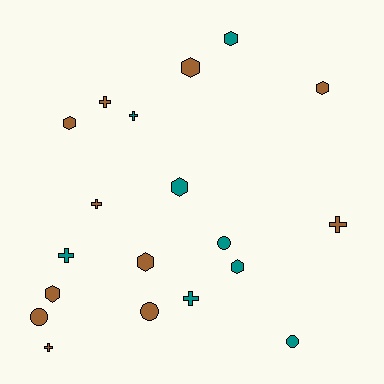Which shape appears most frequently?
Hexagon, with 8 objects.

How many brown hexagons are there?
There are 5 brown hexagons.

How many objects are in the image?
There are 19 objects.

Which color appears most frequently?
Brown, with 11 objects.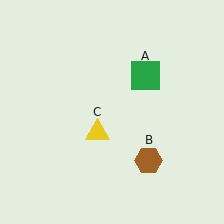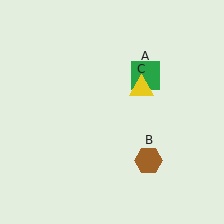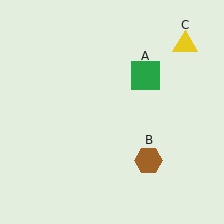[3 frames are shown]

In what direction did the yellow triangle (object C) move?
The yellow triangle (object C) moved up and to the right.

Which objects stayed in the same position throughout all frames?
Green square (object A) and brown hexagon (object B) remained stationary.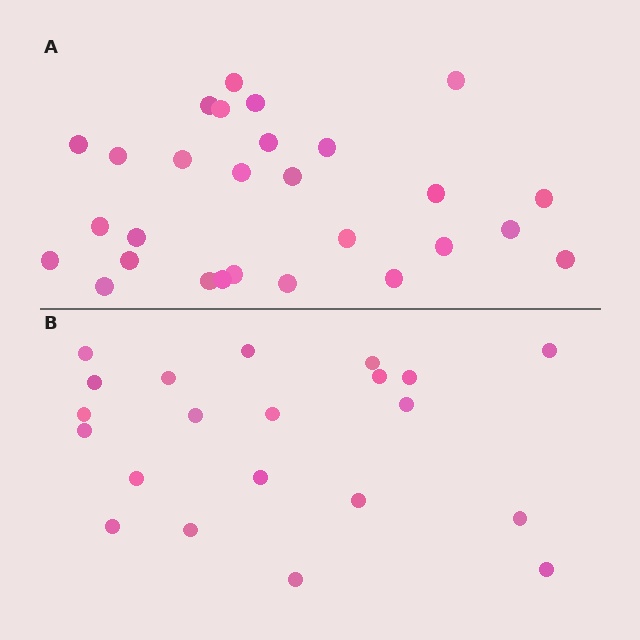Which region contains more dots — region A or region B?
Region A (the top region) has more dots.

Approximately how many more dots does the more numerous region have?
Region A has roughly 8 or so more dots than region B.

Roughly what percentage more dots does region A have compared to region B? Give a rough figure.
About 35% more.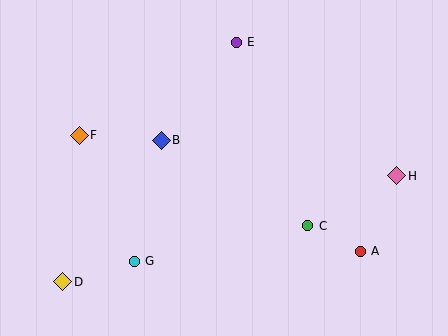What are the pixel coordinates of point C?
Point C is at (308, 226).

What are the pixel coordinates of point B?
Point B is at (161, 140).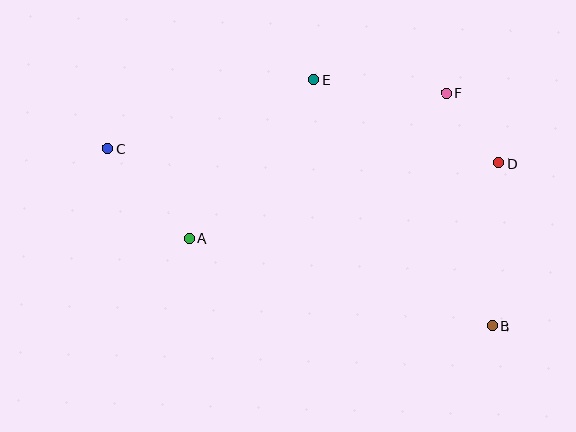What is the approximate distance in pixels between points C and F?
The distance between C and F is approximately 343 pixels.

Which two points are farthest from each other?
Points B and C are farthest from each other.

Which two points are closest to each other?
Points D and F are closest to each other.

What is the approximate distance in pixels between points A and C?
The distance between A and C is approximately 122 pixels.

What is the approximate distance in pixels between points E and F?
The distance between E and F is approximately 133 pixels.